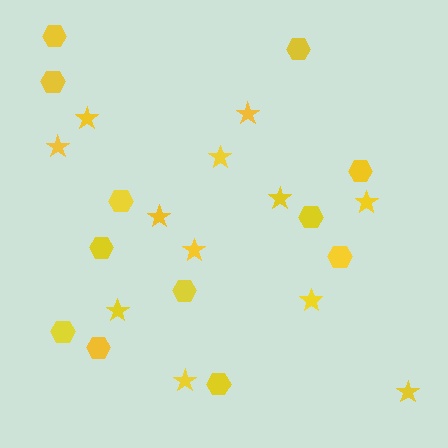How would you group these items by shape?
There are 2 groups: one group of hexagons (12) and one group of stars (12).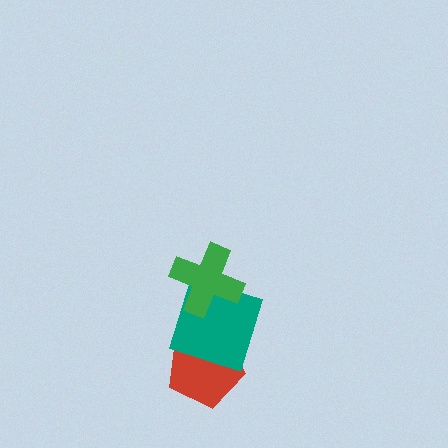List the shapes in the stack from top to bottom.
From top to bottom: the green cross, the teal square, the red pentagon.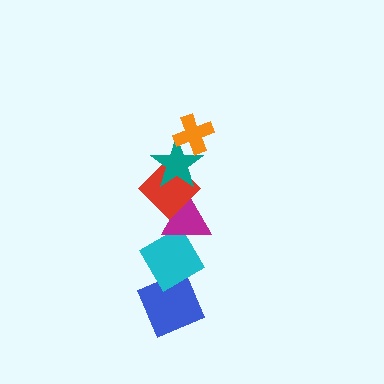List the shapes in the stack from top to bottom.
From top to bottom: the orange cross, the teal star, the red diamond, the magenta triangle, the cyan diamond, the blue diamond.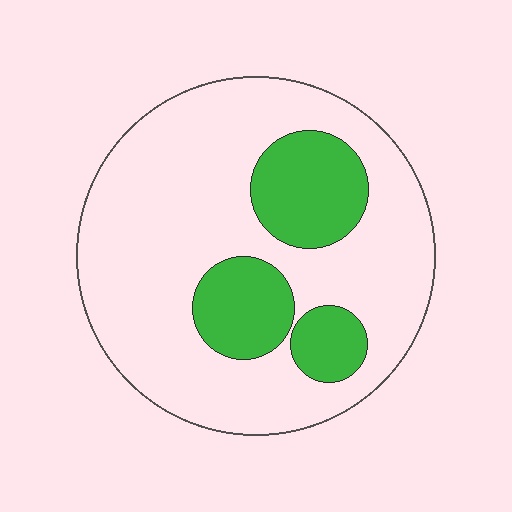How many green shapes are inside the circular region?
3.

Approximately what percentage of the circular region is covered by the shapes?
Approximately 25%.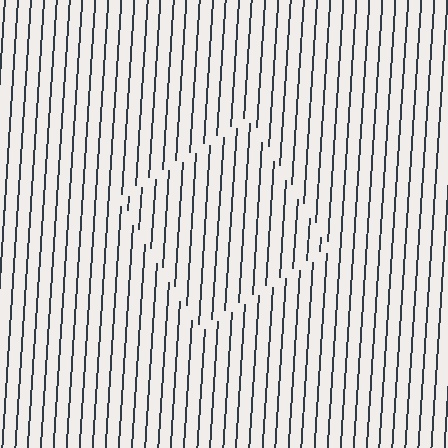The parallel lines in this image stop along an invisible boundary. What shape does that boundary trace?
An illusory square. The interior of the shape contains the same grating, shifted by half a period — the contour is defined by the phase discontinuity where line-ends from the inner and outer gratings abut.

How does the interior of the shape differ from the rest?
The interior of the shape contains the same grating, shifted by half a period — the contour is defined by the phase discontinuity where line-ends from the inner and outer gratings abut.